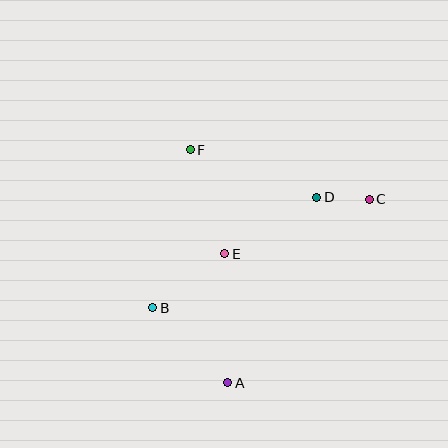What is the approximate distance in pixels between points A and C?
The distance between A and C is approximately 232 pixels.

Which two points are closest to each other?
Points C and D are closest to each other.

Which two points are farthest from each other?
Points B and C are farthest from each other.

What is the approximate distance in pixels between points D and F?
The distance between D and F is approximately 135 pixels.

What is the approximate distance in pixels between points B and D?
The distance between B and D is approximately 198 pixels.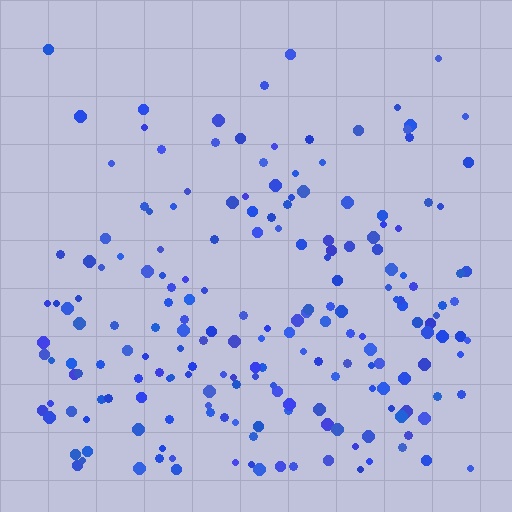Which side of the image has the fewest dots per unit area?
The top.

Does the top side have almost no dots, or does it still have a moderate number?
Still a moderate number, just noticeably fewer than the bottom.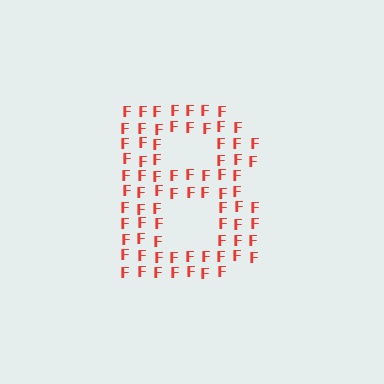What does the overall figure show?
The overall figure shows the letter B.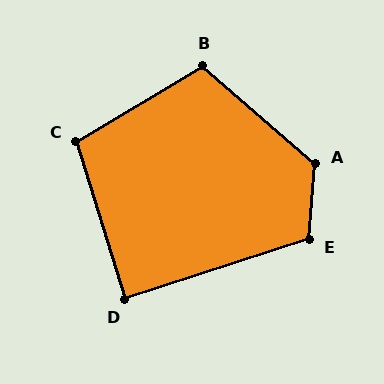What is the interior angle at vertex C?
Approximately 104 degrees (obtuse).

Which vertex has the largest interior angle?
A, at approximately 126 degrees.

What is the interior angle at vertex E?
Approximately 112 degrees (obtuse).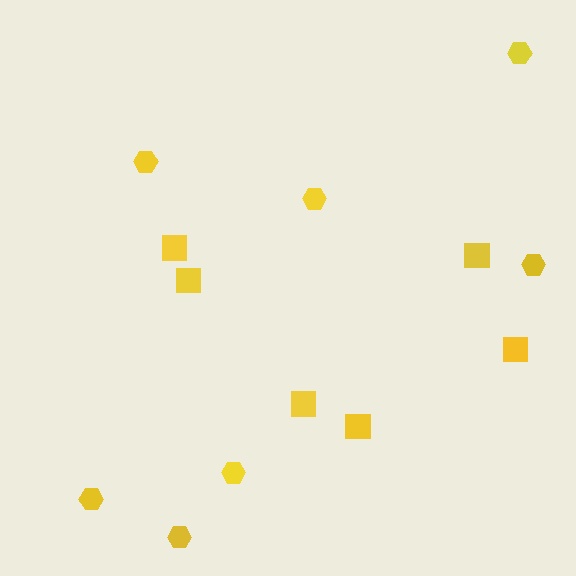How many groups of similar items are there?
There are 2 groups: one group of hexagons (7) and one group of squares (6).